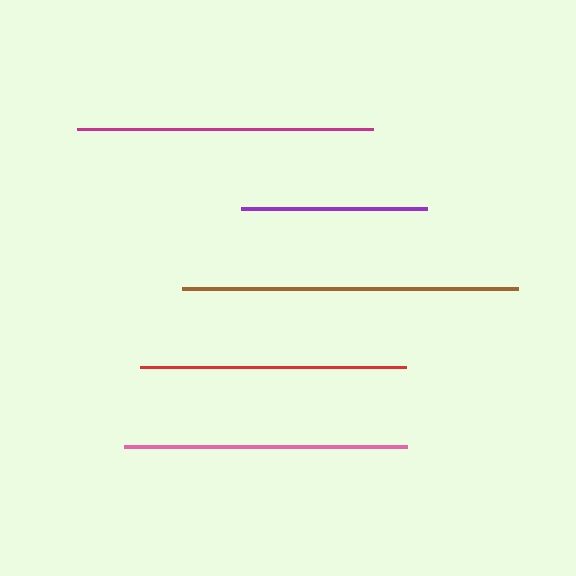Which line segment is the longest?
The brown line is the longest at approximately 336 pixels.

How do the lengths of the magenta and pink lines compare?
The magenta and pink lines are approximately the same length.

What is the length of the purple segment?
The purple segment is approximately 186 pixels long.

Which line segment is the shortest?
The purple line is the shortest at approximately 186 pixels.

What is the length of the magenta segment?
The magenta segment is approximately 296 pixels long.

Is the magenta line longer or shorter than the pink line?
The magenta line is longer than the pink line.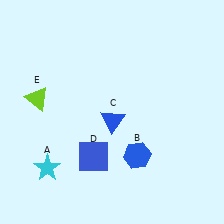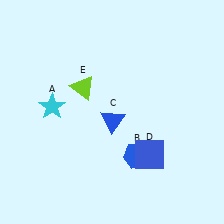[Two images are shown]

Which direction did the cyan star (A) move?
The cyan star (A) moved up.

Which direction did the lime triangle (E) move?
The lime triangle (E) moved right.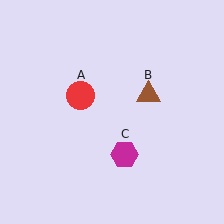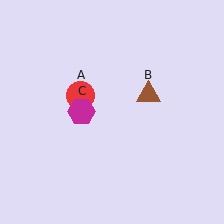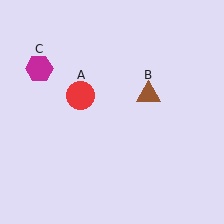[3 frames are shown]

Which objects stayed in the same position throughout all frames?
Red circle (object A) and brown triangle (object B) remained stationary.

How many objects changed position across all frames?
1 object changed position: magenta hexagon (object C).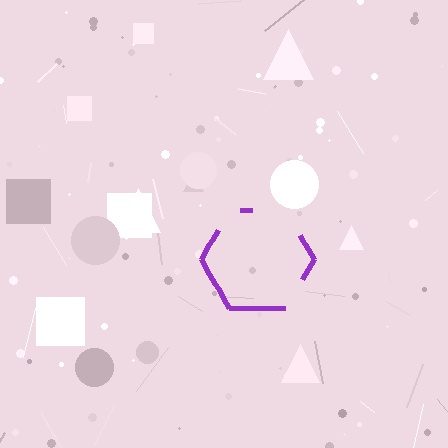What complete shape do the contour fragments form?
The contour fragments form a hexagon.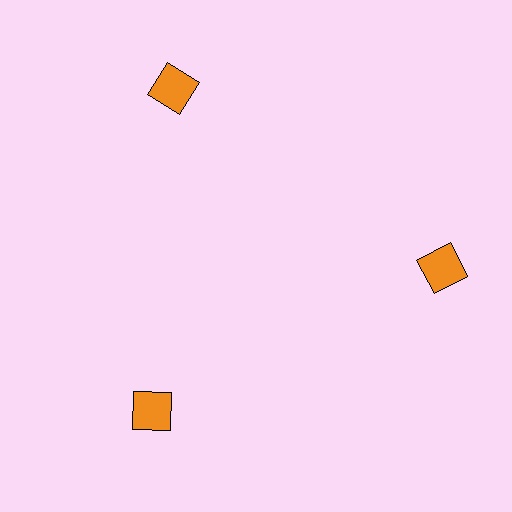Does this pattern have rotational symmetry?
Yes, this pattern has 3-fold rotational symmetry. It looks the same after rotating 120 degrees around the center.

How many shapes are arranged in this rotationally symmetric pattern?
There are 3 shapes, arranged in 3 groups of 1.